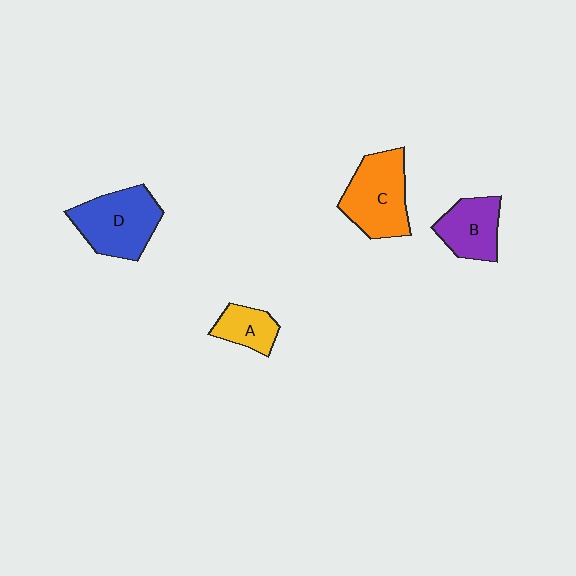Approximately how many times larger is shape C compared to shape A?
Approximately 2.0 times.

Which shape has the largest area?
Shape D (blue).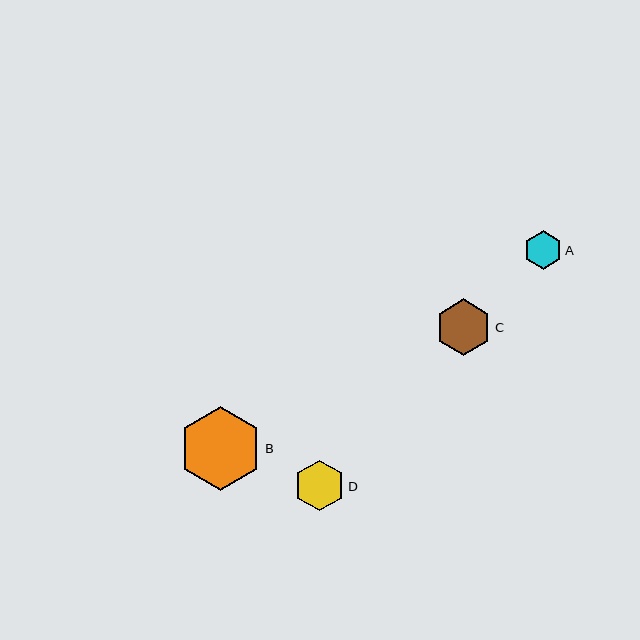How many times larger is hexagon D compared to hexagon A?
Hexagon D is approximately 1.3 times the size of hexagon A.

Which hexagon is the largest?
Hexagon B is the largest with a size of approximately 83 pixels.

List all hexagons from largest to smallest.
From largest to smallest: B, C, D, A.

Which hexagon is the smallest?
Hexagon A is the smallest with a size of approximately 38 pixels.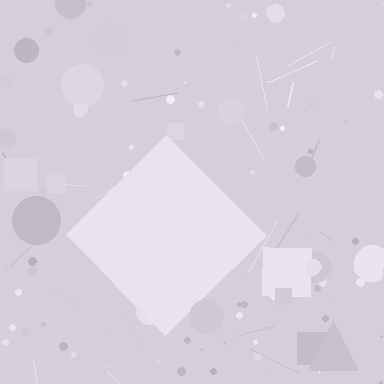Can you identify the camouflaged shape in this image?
The camouflaged shape is a diamond.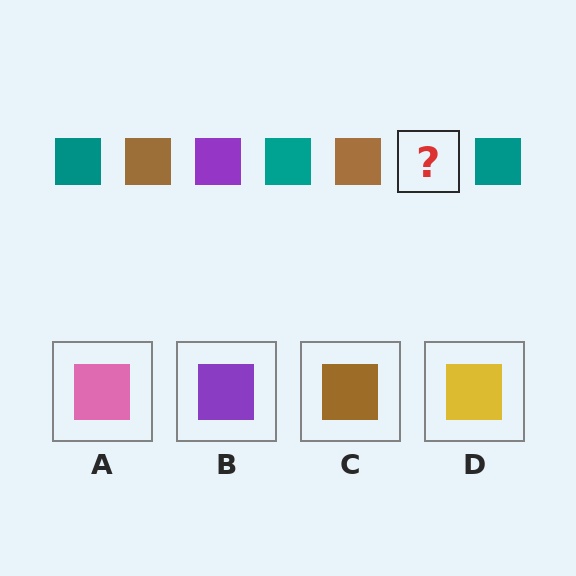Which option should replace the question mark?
Option B.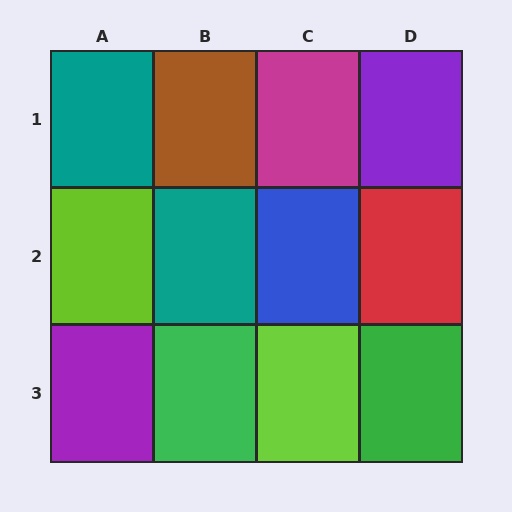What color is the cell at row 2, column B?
Teal.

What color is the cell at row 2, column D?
Red.